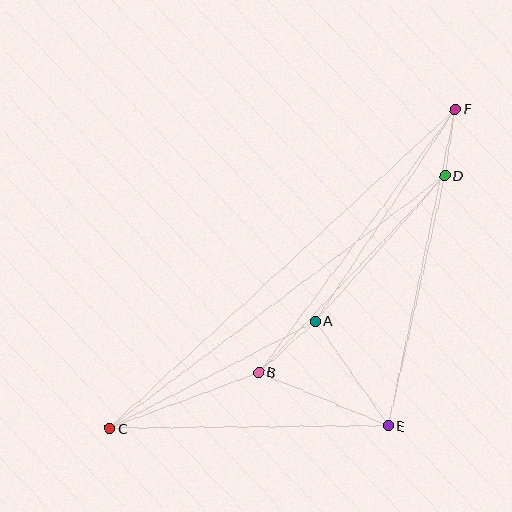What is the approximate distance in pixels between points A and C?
The distance between A and C is approximately 232 pixels.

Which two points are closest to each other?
Points D and F are closest to each other.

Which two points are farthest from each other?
Points C and F are farthest from each other.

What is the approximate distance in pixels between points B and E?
The distance between B and E is approximately 140 pixels.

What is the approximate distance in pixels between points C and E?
The distance between C and E is approximately 279 pixels.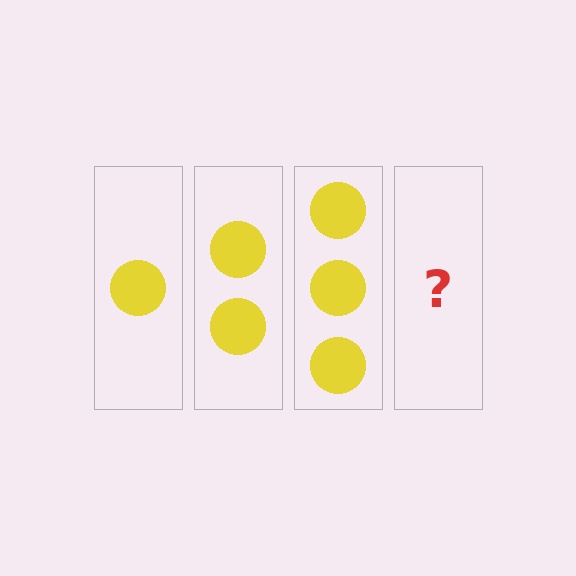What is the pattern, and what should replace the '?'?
The pattern is that each step adds one more circle. The '?' should be 4 circles.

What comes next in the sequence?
The next element should be 4 circles.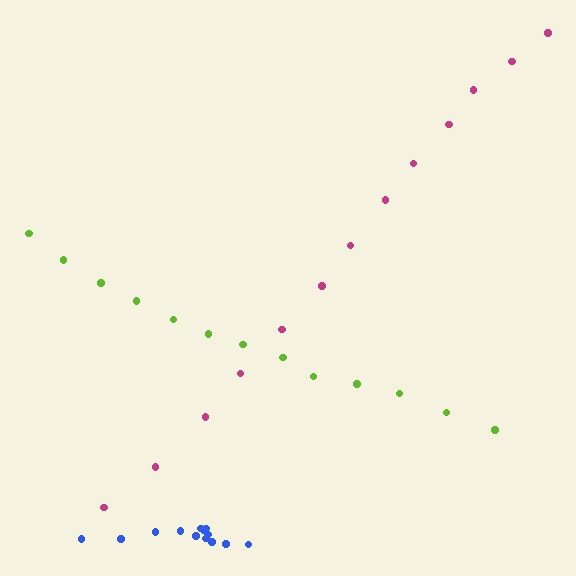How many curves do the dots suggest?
There are 3 distinct paths.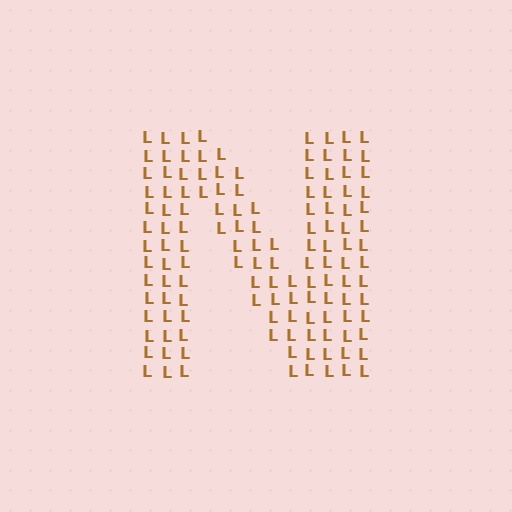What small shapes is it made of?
It is made of small letter L's.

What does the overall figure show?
The overall figure shows the letter N.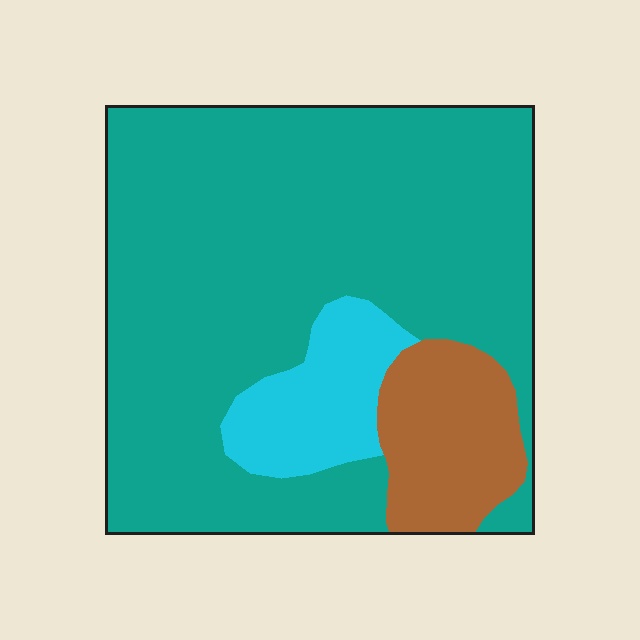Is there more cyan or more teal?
Teal.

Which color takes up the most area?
Teal, at roughly 75%.